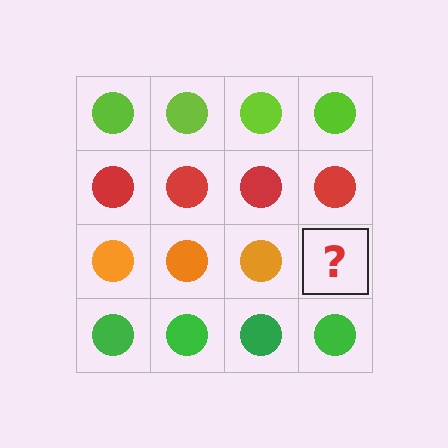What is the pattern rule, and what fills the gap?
The rule is that each row has a consistent color. The gap should be filled with an orange circle.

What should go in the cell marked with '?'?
The missing cell should contain an orange circle.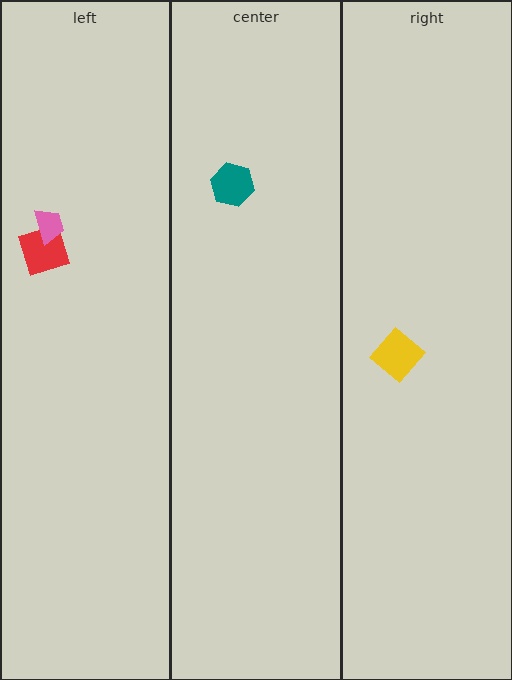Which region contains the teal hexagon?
The center region.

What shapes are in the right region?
The yellow diamond.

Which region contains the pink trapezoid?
The left region.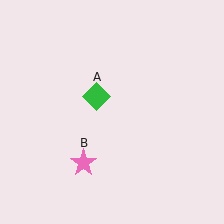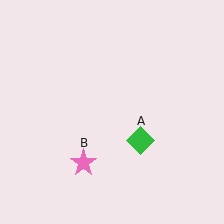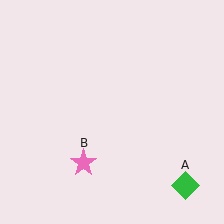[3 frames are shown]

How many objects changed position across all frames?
1 object changed position: green diamond (object A).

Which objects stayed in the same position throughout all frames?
Pink star (object B) remained stationary.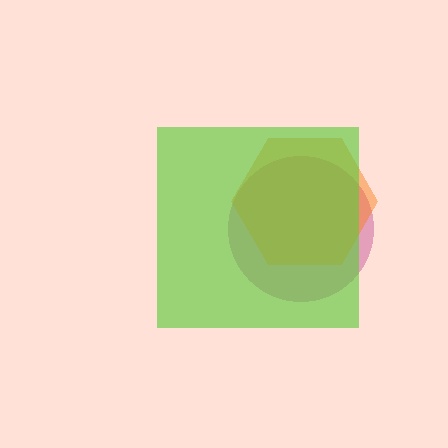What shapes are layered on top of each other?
The layered shapes are: a magenta circle, an orange hexagon, a lime square.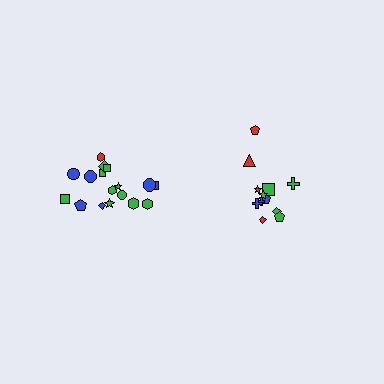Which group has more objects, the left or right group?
The left group.